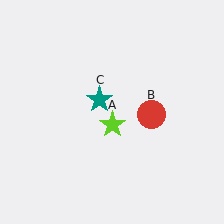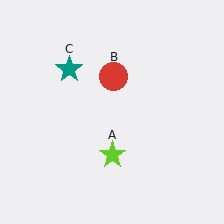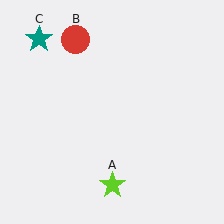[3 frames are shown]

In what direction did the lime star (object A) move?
The lime star (object A) moved down.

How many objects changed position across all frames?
3 objects changed position: lime star (object A), red circle (object B), teal star (object C).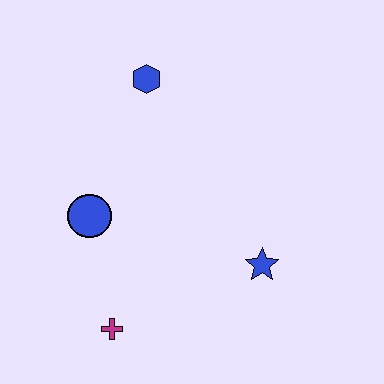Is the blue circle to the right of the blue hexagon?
No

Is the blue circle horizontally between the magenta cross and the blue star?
No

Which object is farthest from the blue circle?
The blue star is farthest from the blue circle.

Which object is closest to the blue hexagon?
The blue circle is closest to the blue hexagon.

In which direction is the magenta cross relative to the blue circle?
The magenta cross is below the blue circle.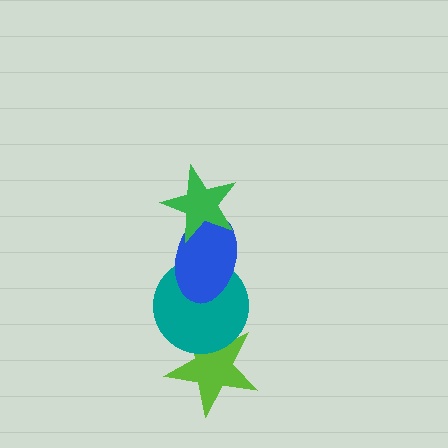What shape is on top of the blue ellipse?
The green star is on top of the blue ellipse.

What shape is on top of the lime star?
The teal circle is on top of the lime star.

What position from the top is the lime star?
The lime star is 4th from the top.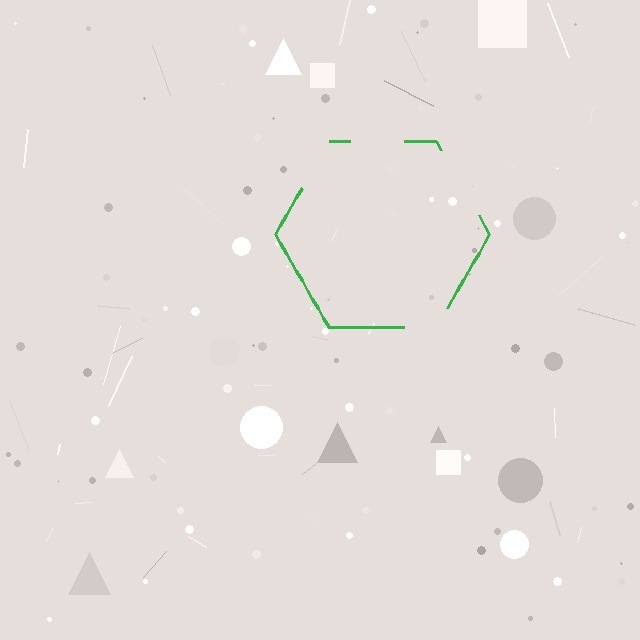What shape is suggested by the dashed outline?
The dashed outline suggests a hexagon.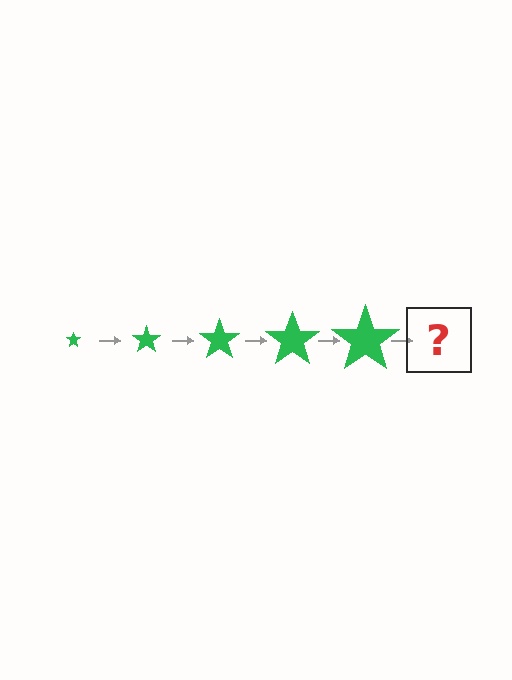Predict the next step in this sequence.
The next step is a green star, larger than the previous one.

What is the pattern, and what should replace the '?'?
The pattern is that the star gets progressively larger each step. The '?' should be a green star, larger than the previous one.